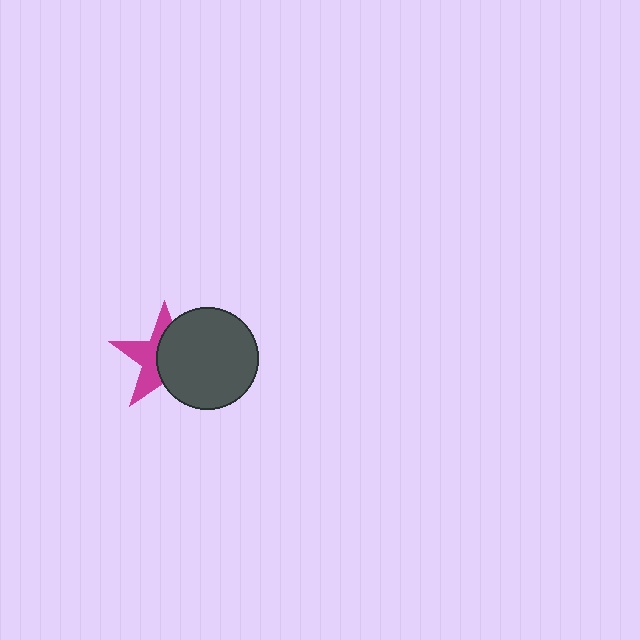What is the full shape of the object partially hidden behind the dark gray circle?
The partially hidden object is a magenta star.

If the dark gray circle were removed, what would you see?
You would see the complete magenta star.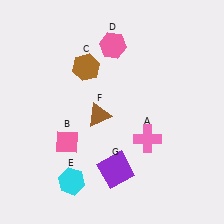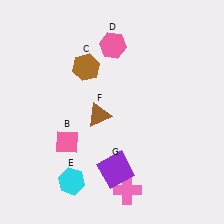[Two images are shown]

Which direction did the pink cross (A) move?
The pink cross (A) moved down.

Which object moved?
The pink cross (A) moved down.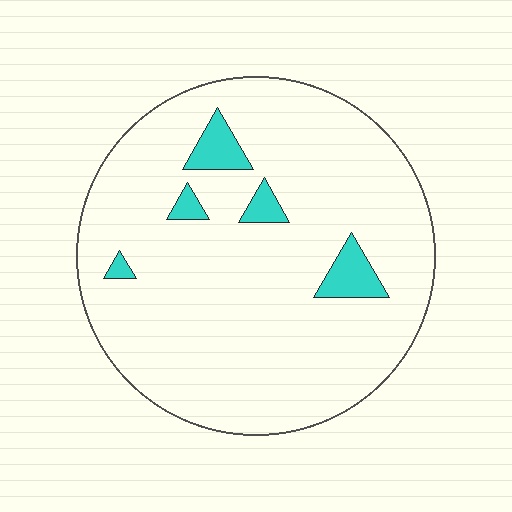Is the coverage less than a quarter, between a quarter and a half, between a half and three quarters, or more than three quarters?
Less than a quarter.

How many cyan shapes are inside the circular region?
5.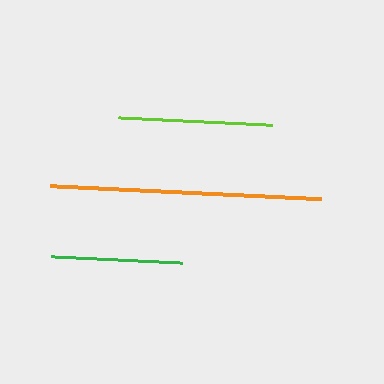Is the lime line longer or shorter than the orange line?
The orange line is longer than the lime line.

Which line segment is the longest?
The orange line is the longest at approximately 271 pixels.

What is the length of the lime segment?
The lime segment is approximately 154 pixels long.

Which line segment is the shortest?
The green line is the shortest at approximately 131 pixels.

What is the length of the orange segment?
The orange segment is approximately 271 pixels long.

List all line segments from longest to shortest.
From longest to shortest: orange, lime, green.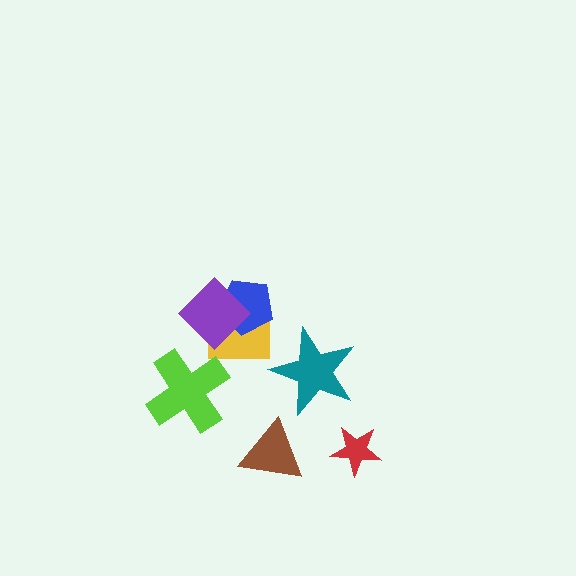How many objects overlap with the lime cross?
0 objects overlap with the lime cross.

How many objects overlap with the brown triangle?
0 objects overlap with the brown triangle.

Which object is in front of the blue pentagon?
The purple diamond is in front of the blue pentagon.